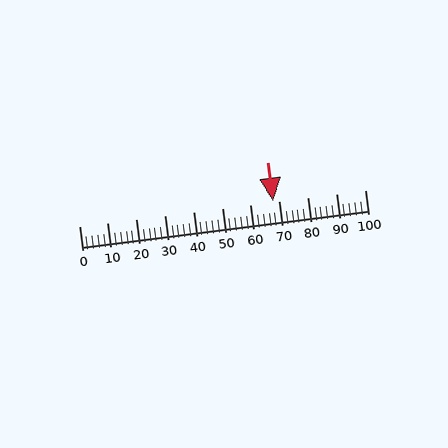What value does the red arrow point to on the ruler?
The red arrow points to approximately 68.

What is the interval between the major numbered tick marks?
The major tick marks are spaced 10 units apart.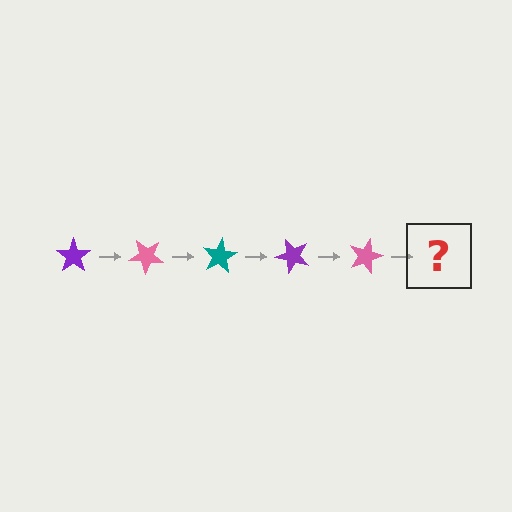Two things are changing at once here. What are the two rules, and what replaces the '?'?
The two rules are that it rotates 40 degrees each step and the color cycles through purple, pink, and teal. The '?' should be a teal star, rotated 200 degrees from the start.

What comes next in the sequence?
The next element should be a teal star, rotated 200 degrees from the start.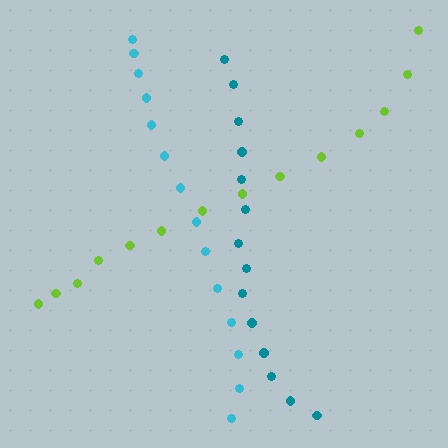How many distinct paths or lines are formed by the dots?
There are 3 distinct paths.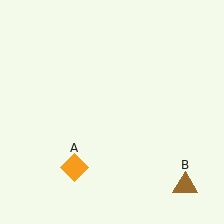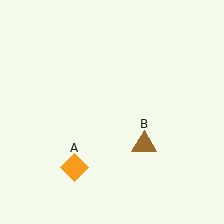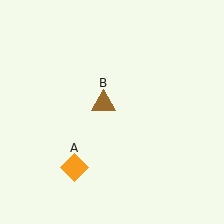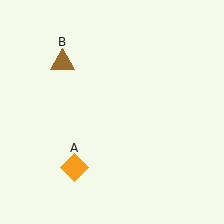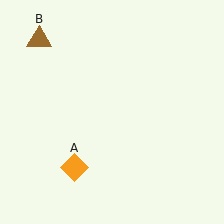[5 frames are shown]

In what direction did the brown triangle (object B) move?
The brown triangle (object B) moved up and to the left.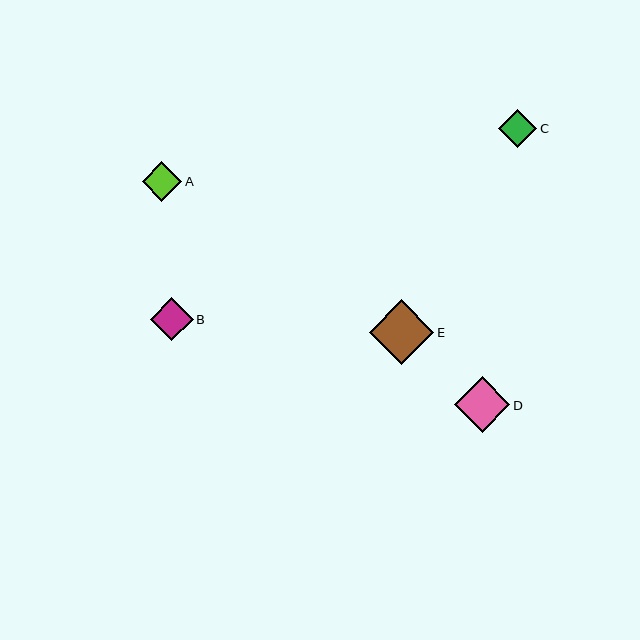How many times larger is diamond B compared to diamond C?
Diamond B is approximately 1.1 times the size of diamond C.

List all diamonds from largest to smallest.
From largest to smallest: E, D, B, A, C.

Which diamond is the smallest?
Diamond C is the smallest with a size of approximately 38 pixels.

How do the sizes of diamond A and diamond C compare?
Diamond A and diamond C are approximately the same size.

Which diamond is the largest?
Diamond E is the largest with a size of approximately 64 pixels.